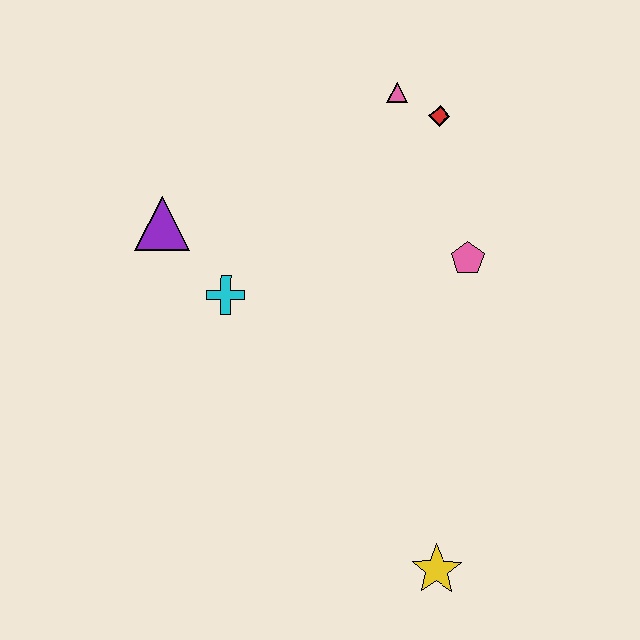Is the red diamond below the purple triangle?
No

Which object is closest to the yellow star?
The pink pentagon is closest to the yellow star.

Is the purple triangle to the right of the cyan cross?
No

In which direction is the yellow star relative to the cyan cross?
The yellow star is below the cyan cross.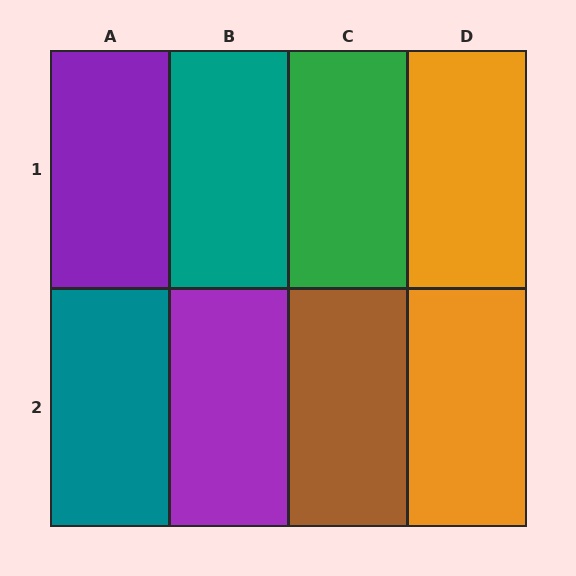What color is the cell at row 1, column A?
Purple.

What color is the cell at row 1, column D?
Orange.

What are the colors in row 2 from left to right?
Teal, purple, brown, orange.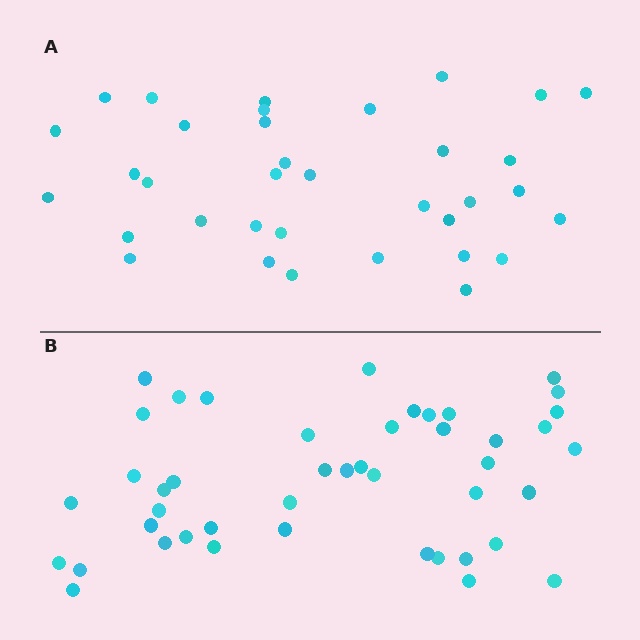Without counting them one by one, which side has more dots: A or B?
Region B (the bottom region) has more dots.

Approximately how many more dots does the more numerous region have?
Region B has roughly 10 or so more dots than region A.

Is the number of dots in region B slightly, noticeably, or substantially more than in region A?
Region B has noticeably more, but not dramatically so. The ratio is roughly 1.3 to 1.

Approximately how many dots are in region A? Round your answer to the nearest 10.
About 40 dots. (The exact count is 35, which rounds to 40.)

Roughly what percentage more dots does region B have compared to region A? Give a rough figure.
About 30% more.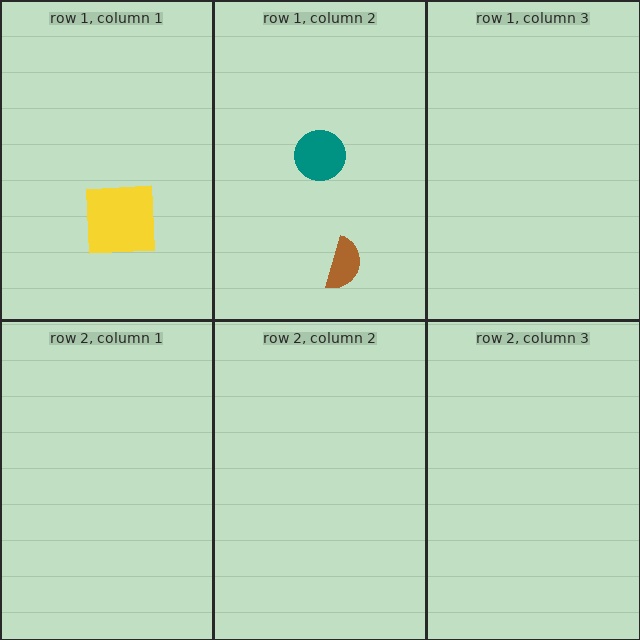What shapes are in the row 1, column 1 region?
The yellow square.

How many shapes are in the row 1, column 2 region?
2.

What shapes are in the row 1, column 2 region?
The brown semicircle, the teal circle.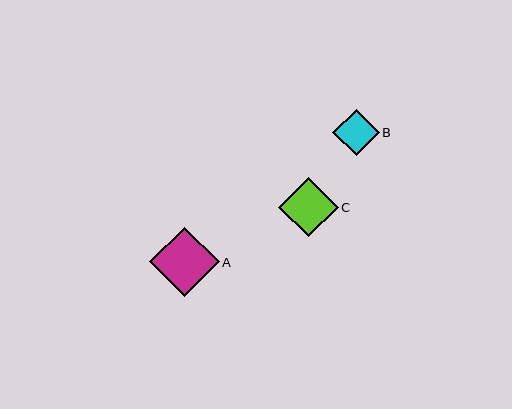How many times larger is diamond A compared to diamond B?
Diamond A is approximately 1.5 times the size of diamond B.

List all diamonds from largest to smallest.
From largest to smallest: A, C, B.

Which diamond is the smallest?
Diamond B is the smallest with a size of approximately 47 pixels.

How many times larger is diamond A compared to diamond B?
Diamond A is approximately 1.5 times the size of diamond B.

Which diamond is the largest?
Diamond A is the largest with a size of approximately 70 pixels.